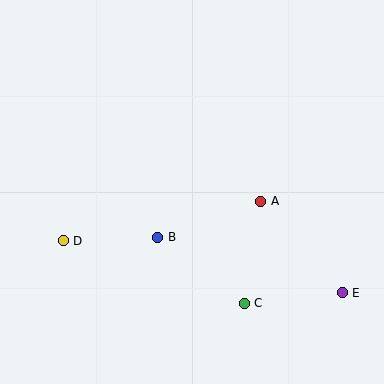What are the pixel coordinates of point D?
Point D is at (63, 241).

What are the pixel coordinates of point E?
Point E is at (342, 293).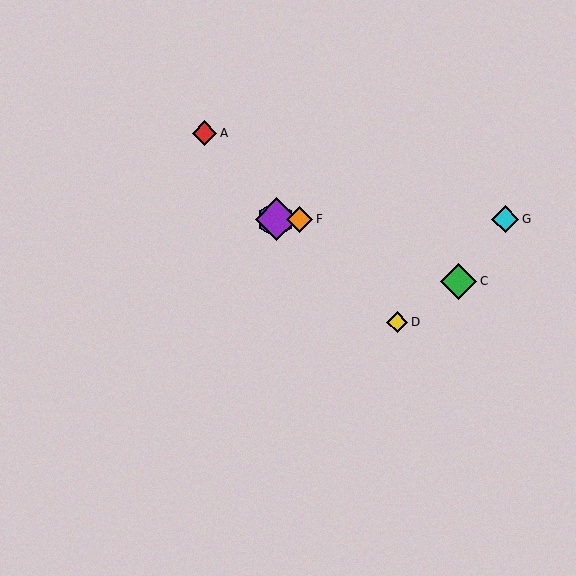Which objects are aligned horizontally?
Objects B, E, F, G are aligned horizontally.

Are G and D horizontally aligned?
No, G is at y≈219 and D is at y≈322.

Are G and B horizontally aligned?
Yes, both are at y≈219.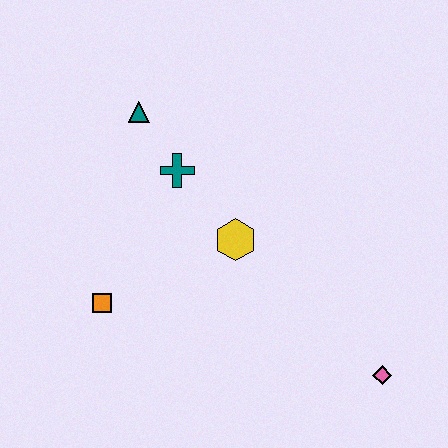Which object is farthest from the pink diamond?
The teal triangle is farthest from the pink diamond.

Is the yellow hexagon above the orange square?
Yes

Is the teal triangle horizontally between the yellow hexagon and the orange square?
Yes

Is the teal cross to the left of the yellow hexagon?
Yes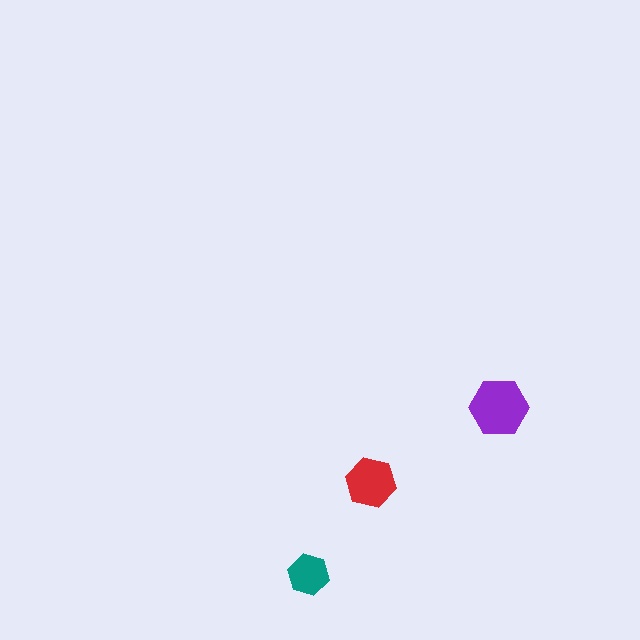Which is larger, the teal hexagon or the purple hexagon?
The purple one.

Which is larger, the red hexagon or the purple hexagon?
The purple one.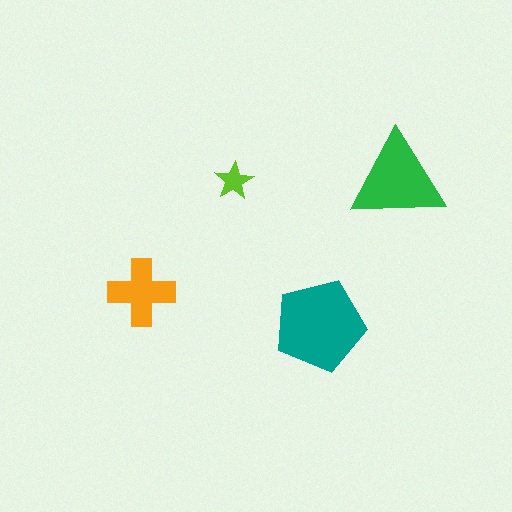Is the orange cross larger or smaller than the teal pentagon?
Smaller.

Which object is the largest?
The teal pentagon.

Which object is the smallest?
The lime star.